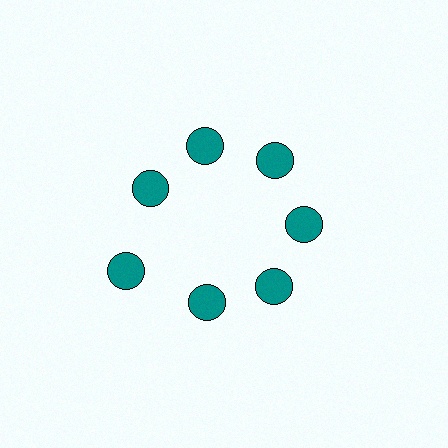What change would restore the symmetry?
The symmetry would be restored by moving it inward, back onto the ring so that all 7 circles sit at equal angles and equal distance from the center.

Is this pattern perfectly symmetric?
No. The 7 teal circles are arranged in a ring, but one element near the 8 o'clock position is pushed outward from the center, breaking the 7-fold rotational symmetry.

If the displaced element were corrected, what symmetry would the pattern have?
It would have 7-fold rotational symmetry — the pattern would map onto itself every 51 degrees.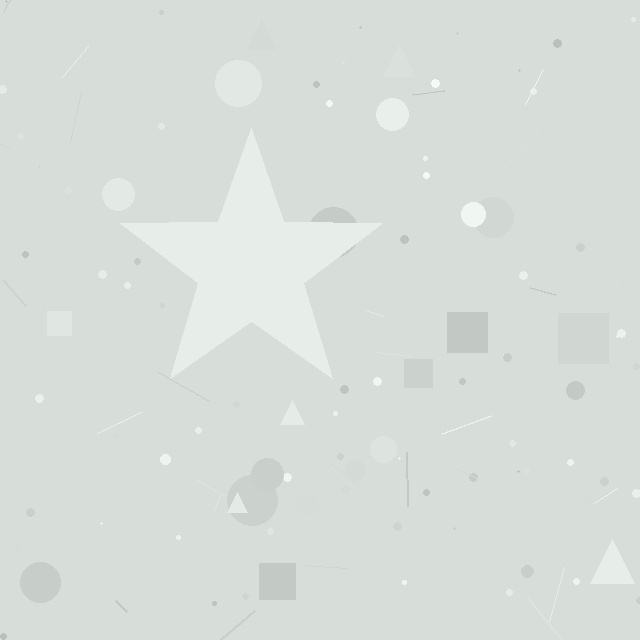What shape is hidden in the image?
A star is hidden in the image.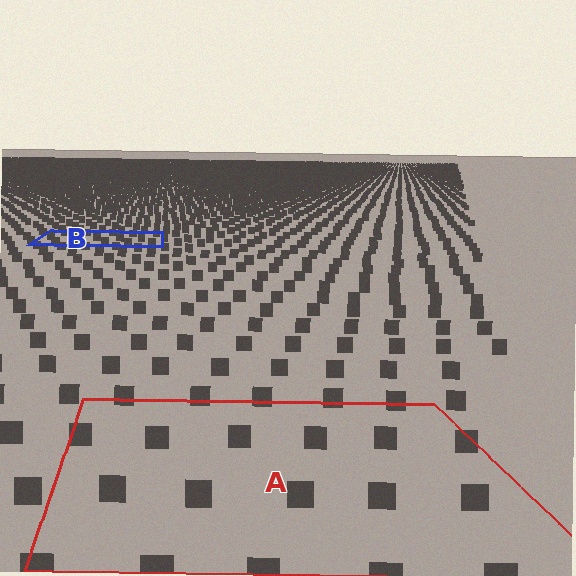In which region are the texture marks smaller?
The texture marks are smaller in region B, because it is farther away.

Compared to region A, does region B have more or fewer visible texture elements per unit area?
Region B has more texture elements per unit area — they are packed more densely because it is farther away.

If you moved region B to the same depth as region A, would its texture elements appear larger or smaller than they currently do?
They would appear larger. At a closer depth, the same texture elements are projected at a bigger on-screen size.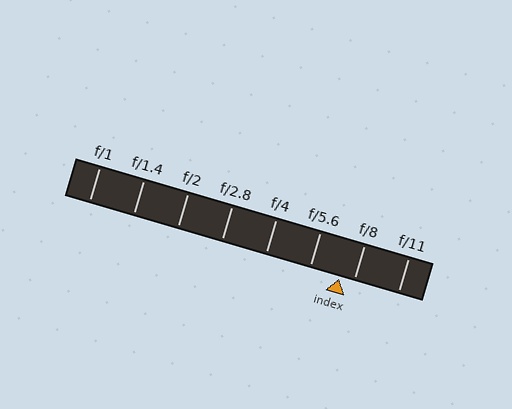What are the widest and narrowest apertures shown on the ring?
The widest aperture shown is f/1 and the narrowest is f/11.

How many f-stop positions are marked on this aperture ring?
There are 8 f-stop positions marked.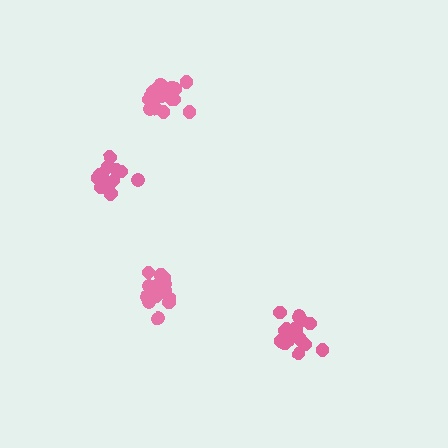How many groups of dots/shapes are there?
There are 4 groups.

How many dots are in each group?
Group 1: 16 dots, Group 2: 21 dots, Group 3: 19 dots, Group 4: 16 dots (72 total).